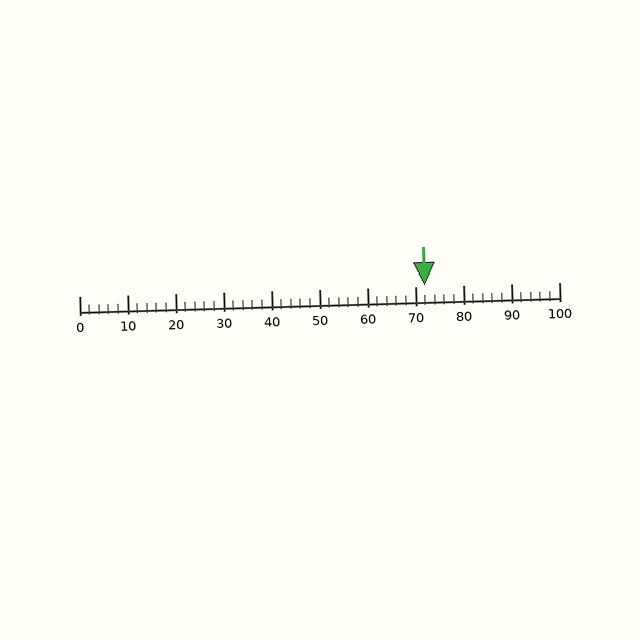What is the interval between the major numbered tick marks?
The major tick marks are spaced 10 units apart.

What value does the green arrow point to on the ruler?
The green arrow points to approximately 72.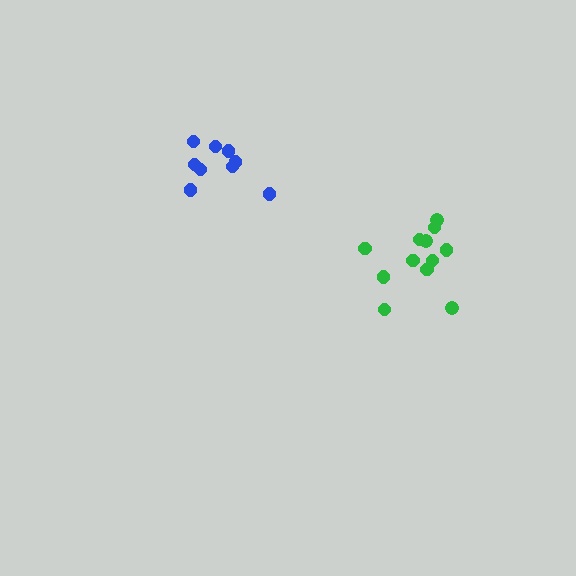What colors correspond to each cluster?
The clusters are colored: green, blue.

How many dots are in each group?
Group 1: 12 dots, Group 2: 9 dots (21 total).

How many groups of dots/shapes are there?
There are 2 groups.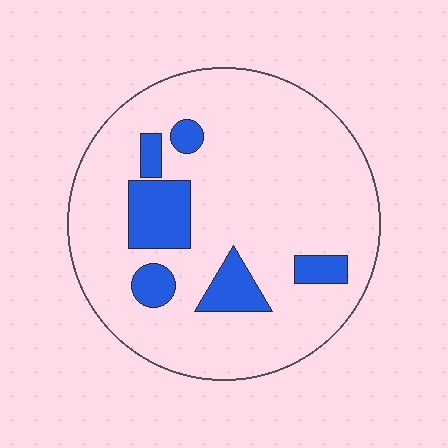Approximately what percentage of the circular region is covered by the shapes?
Approximately 15%.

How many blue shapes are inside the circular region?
6.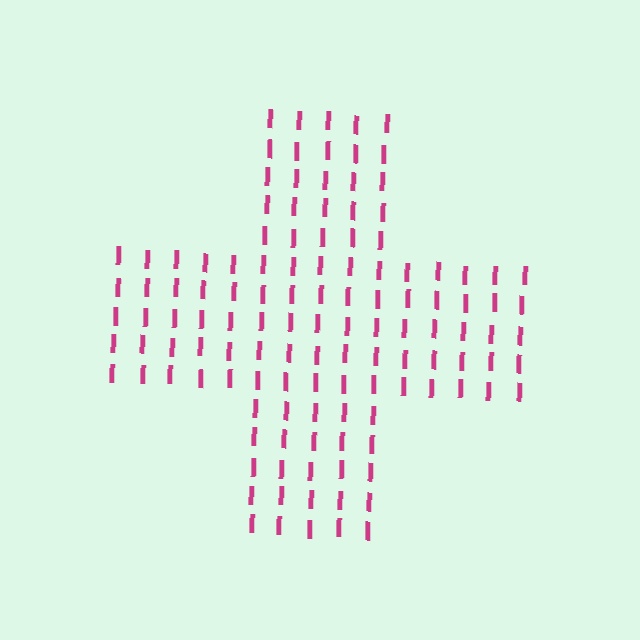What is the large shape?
The large shape is a cross.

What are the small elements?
The small elements are letter I's.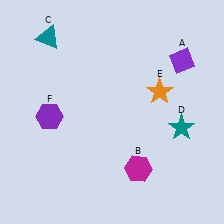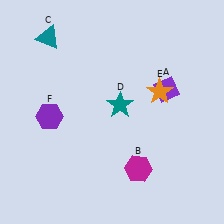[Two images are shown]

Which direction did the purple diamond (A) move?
The purple diamond (A) moved down.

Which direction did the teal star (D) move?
The teal star (D) moved left.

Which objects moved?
The objects that moved are: the purple diamond (A), the teal star (D).